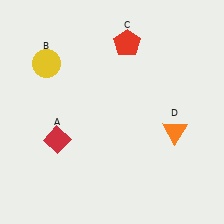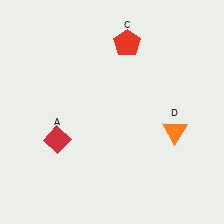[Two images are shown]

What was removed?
The yellow circle (B) was removed in Image 2.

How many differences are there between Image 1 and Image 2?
There is 1 difference between the two images.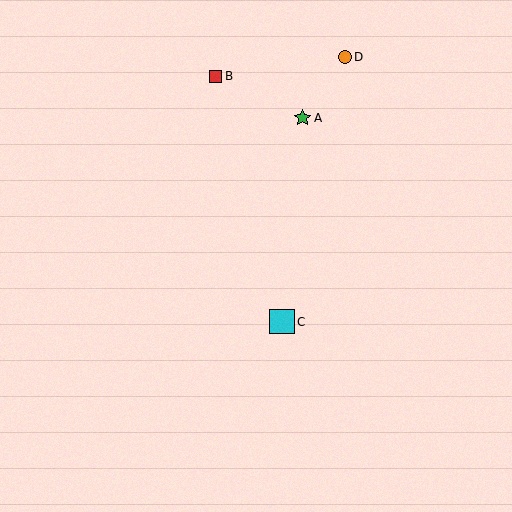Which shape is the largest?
The cyan square (labeled C) is the largest.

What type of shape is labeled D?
Shape D is an orange circle.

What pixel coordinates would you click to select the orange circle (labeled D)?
Click at (345, 57) to select the orange circle D.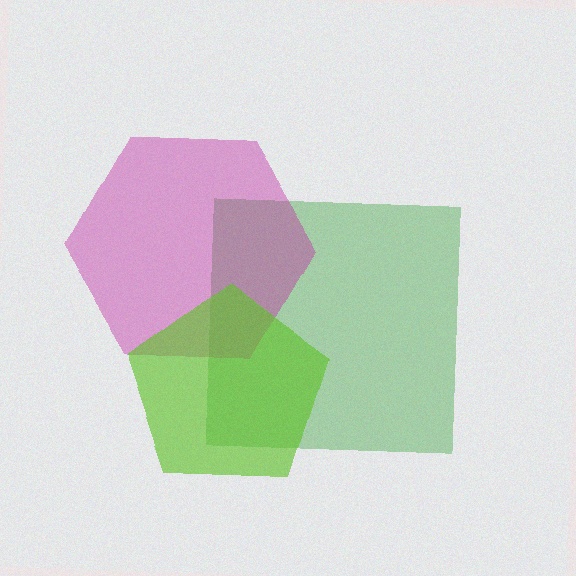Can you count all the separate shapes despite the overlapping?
Yes, there are 3 separate shapes.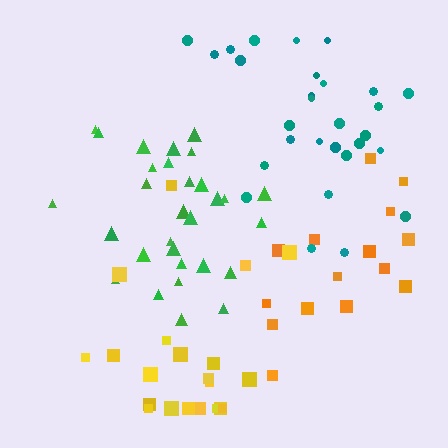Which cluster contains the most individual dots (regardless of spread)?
Green (30).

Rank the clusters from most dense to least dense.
green, teal, yellow, orange.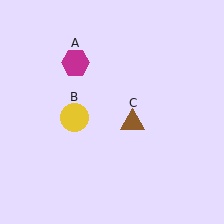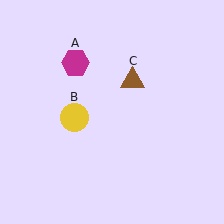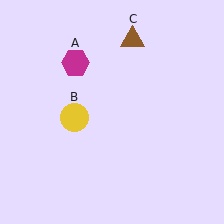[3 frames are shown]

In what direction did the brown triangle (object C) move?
The brown triangle (object C) moved up.